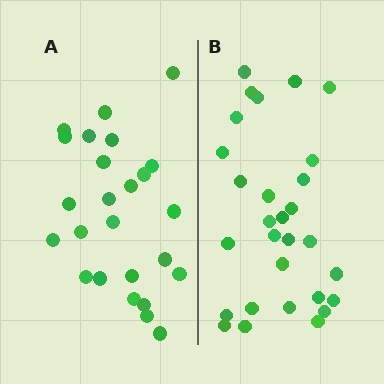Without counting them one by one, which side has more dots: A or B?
Region B (the right region) has more dots.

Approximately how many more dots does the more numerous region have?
Region B has about 4 more dots than region A.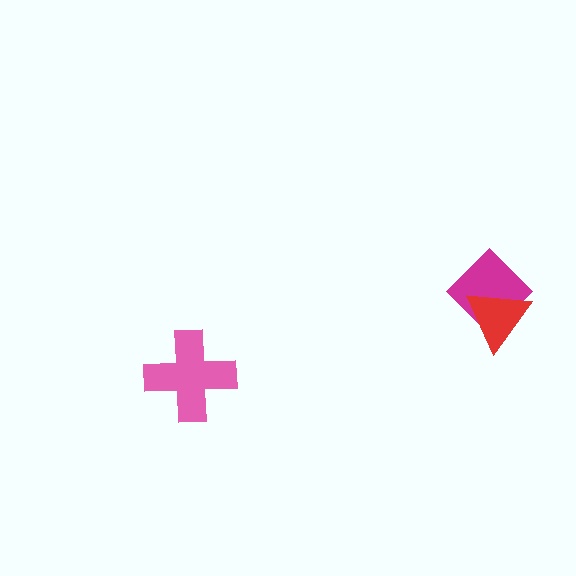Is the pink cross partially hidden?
No, no other shape covers it.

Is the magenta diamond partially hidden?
Yes, it is partially covered by another shape.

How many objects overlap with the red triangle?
1 object overlaps with the red triangle.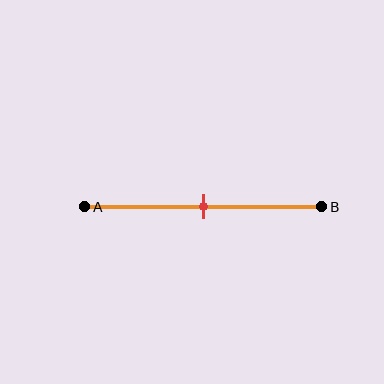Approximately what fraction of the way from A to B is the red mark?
The red mark is approximately 50% of the way from A to B.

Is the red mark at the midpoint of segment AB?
Yes, the mark is approximately at the midpoint.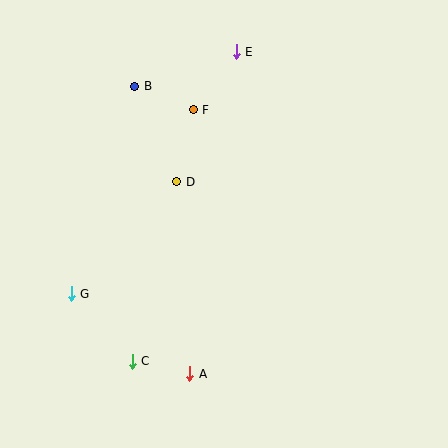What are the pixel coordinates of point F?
Point F is at (193, 110).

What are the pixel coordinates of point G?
Point G is at (71, 294).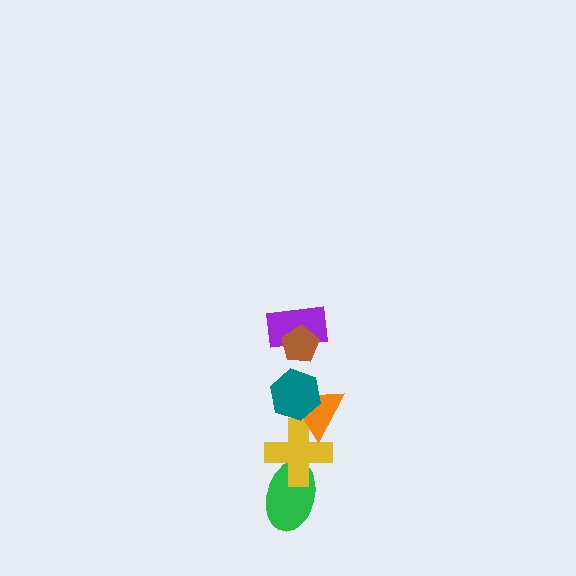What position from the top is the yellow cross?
The yellow cross is 5th from the top.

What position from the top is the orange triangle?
The orange triangle is 4th from the top.